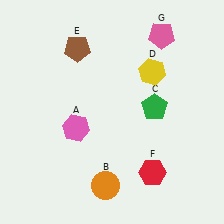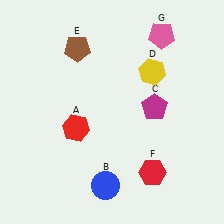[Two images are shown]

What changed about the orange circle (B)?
In Image 1, B is orange. In Image 2, it changed to blue.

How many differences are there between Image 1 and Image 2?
There are 3 differences between the two images.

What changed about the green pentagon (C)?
In Image 1, C is green. In Image 2, it changed to magenta.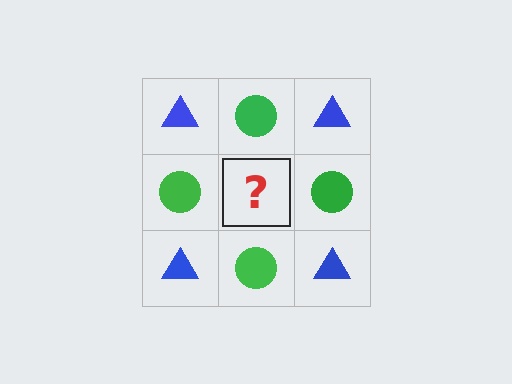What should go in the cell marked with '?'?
The missing cell should contain a blue triangle.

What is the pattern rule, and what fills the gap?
The rule is that it alternates blue triangle and green circle in a checkerboard pattern. The gap should be filled with a blue triangle.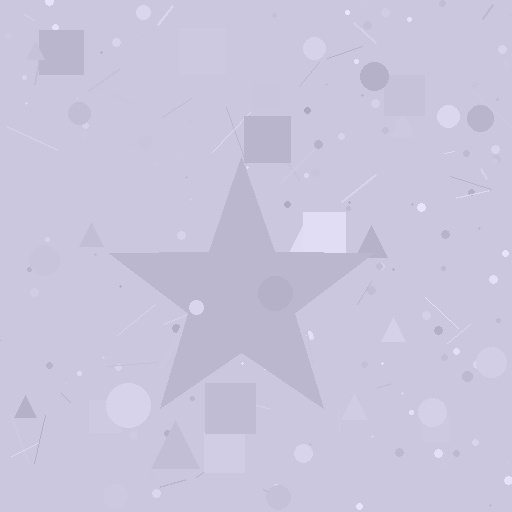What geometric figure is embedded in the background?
A star is embedded in the background.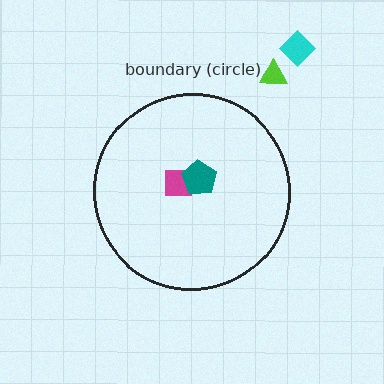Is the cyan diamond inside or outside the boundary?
Outside.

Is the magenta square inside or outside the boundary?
Inside.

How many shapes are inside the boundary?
2 inside, 2 outside.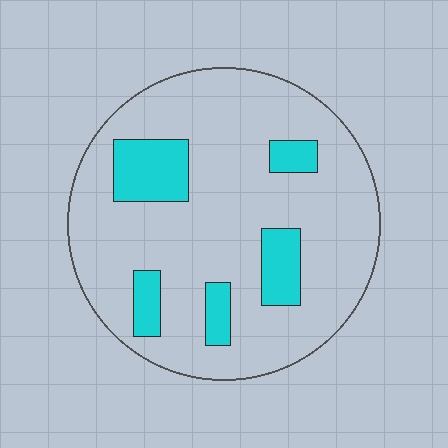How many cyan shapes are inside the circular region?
5.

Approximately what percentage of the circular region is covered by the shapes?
Approximately 15%.